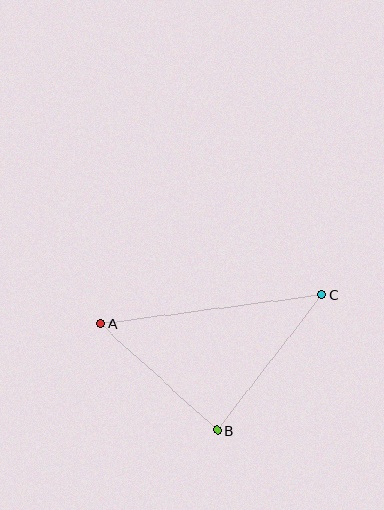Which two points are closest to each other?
Points A and B are closest to each other.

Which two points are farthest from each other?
Points A and C are farthest from each other.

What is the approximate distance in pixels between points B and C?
The distance between B and C is approximately 171 pixels.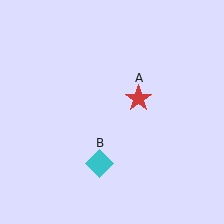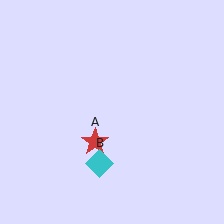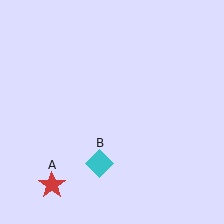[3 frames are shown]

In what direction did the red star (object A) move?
The red star (object A) moved down and to the left.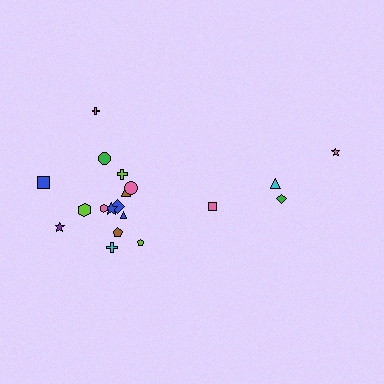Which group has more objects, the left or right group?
The left group.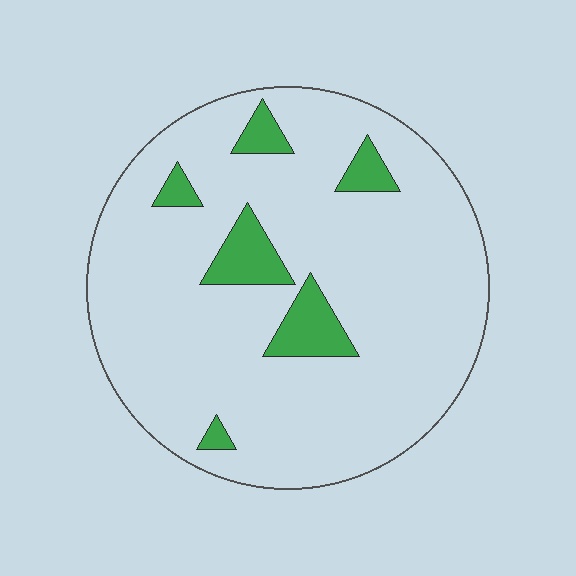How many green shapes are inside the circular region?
6.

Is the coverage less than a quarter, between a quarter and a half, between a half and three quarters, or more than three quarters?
Less than a quarter.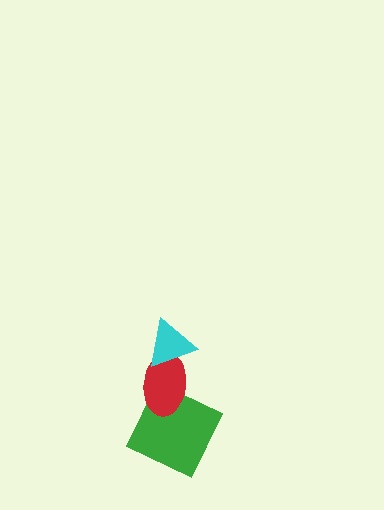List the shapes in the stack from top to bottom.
From top to bottom: the cyan triangle, the red ellipse, the green square.